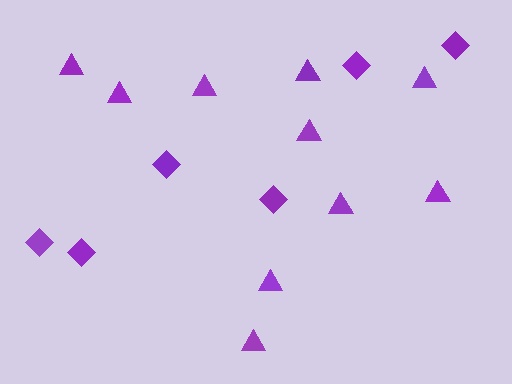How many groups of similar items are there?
There are 2 groups: one group of triangles (10) and one group of diamonds (6).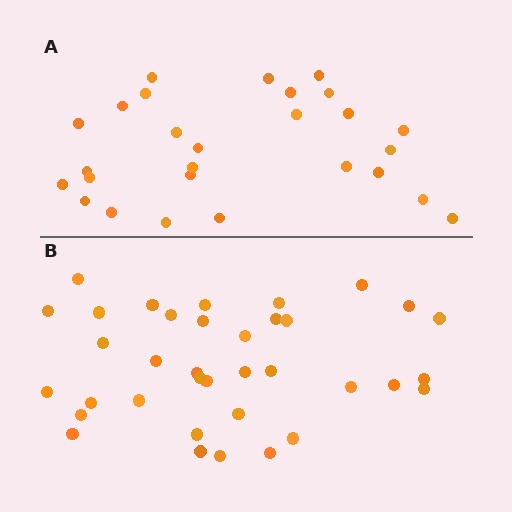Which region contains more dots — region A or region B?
Region B (the bottom region) has more dots.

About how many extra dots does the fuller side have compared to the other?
Region B has roughly 8 or so more dots than region A.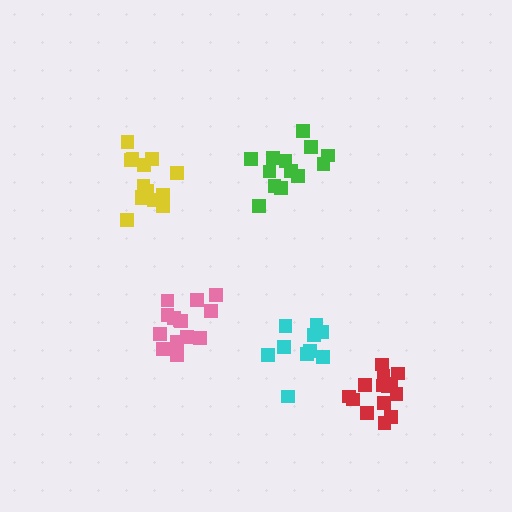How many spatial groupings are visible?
There are 5 spatial groupings.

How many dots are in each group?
Group 1: 14 dots, Group 2: 14 dots, Group 3: 13 dots, Group 4: 14 dots, Group 5: 10 dots (65 total).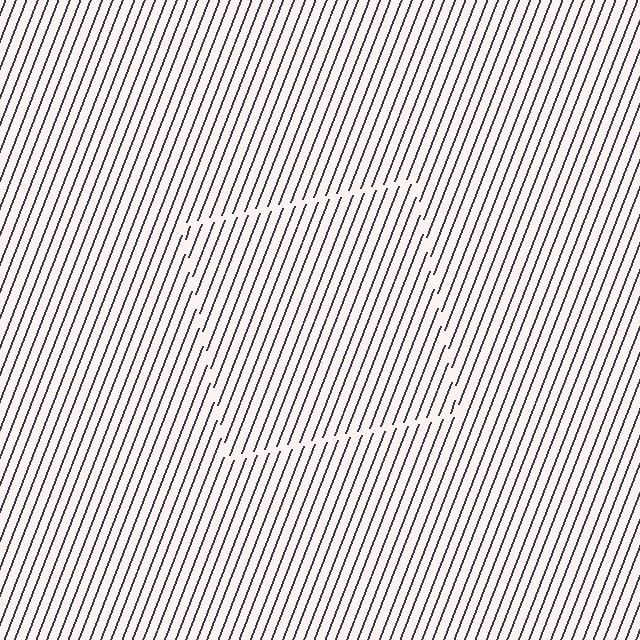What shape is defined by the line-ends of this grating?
An illusory square. The interior of the shape contains the same grating, shifted by half a period — the contour is defined by the phase discontinuity where line-ends from the inner and outer gratings abut.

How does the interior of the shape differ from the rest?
The interior of the shape contains the same grating, shifted by half a period — the contour is defined by the phase discontinuity where line-ends from the inner and outer gratings abut.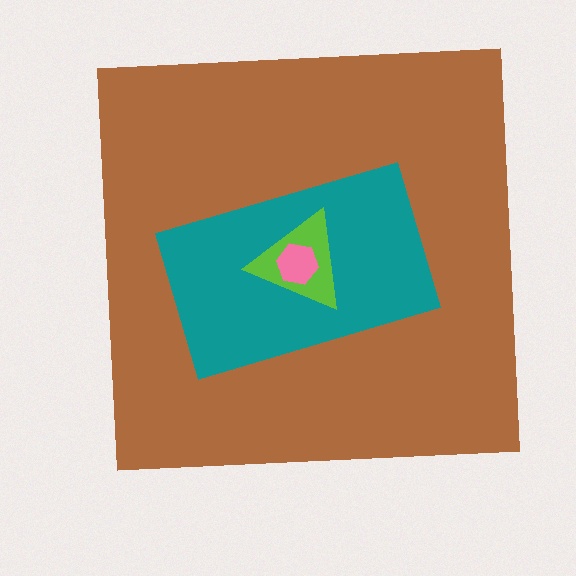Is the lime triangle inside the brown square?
Yes.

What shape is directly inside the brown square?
The teal rectangle.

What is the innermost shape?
The pink hexagon.